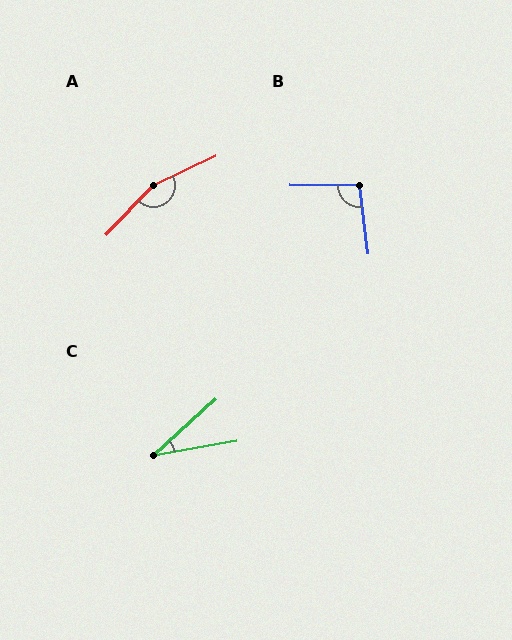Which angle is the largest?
A, at approximately 159 degrees.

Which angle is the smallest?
C, at approximately 33 degrees.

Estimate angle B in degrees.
Approximately 97 degrees.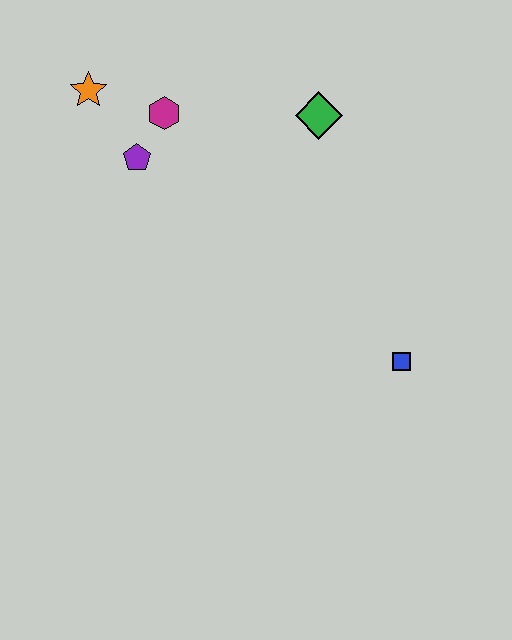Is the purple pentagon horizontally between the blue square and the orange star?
Yes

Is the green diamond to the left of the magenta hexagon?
No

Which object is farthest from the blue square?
The orange star is farthest from the blue square.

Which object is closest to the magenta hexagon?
The purple pentagon is closest to the magenta hexagon.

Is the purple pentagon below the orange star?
Yes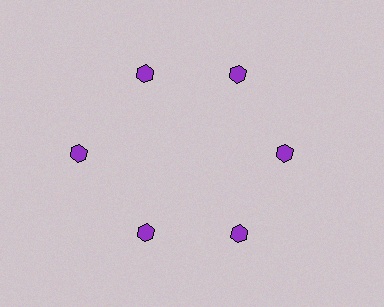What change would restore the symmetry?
The symmetry would be restored by moving it inward, back onto the ring so that all 6 hexagons sit at equal angles and equal distance from the center.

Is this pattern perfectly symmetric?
No. The 6 purple hexagons are arranged in a ring, but one element near the 9 o'clock position is pushed outward from the center, breaking the 6-fold rotational symmetry.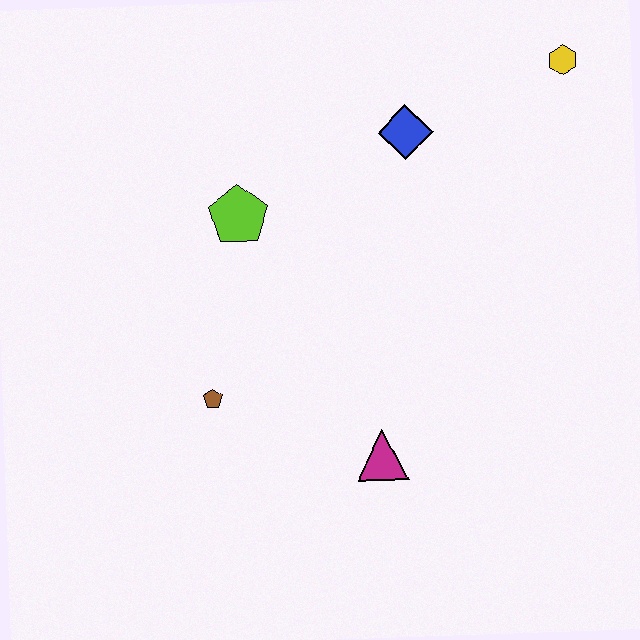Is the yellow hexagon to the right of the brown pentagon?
Yes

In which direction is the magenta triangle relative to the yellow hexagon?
The magenta triangle is below the yellow hexagon.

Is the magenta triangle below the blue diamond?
Yes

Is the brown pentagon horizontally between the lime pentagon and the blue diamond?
No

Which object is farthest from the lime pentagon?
The yellow hexagon is farthest from the lime pentagon.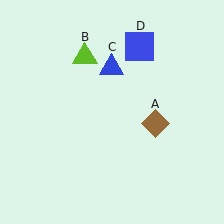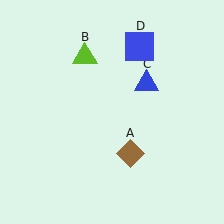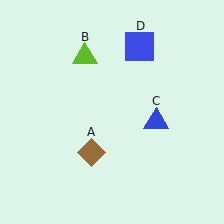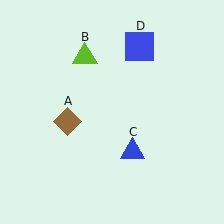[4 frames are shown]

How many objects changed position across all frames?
2 objects changed position: brown diamond (object A), blue triangle (object C).